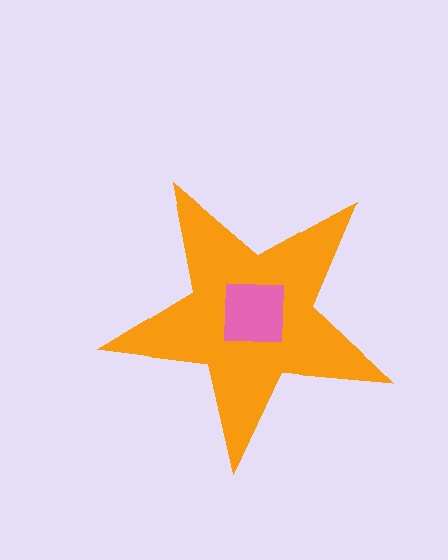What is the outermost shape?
The orange star.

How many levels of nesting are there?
2.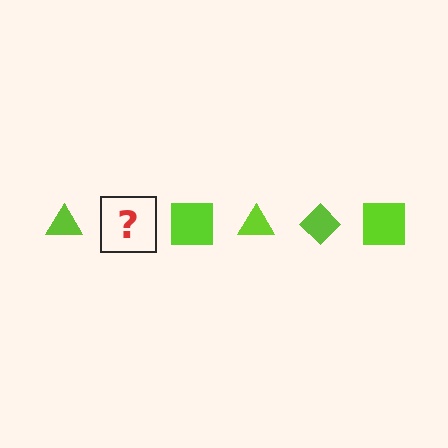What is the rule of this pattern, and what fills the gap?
The rule is that the pattern cycles through triangle, diamond, square shapes in lime. The gap should be filled with a lime diamond.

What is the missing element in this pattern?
The missing element is a lime diamond.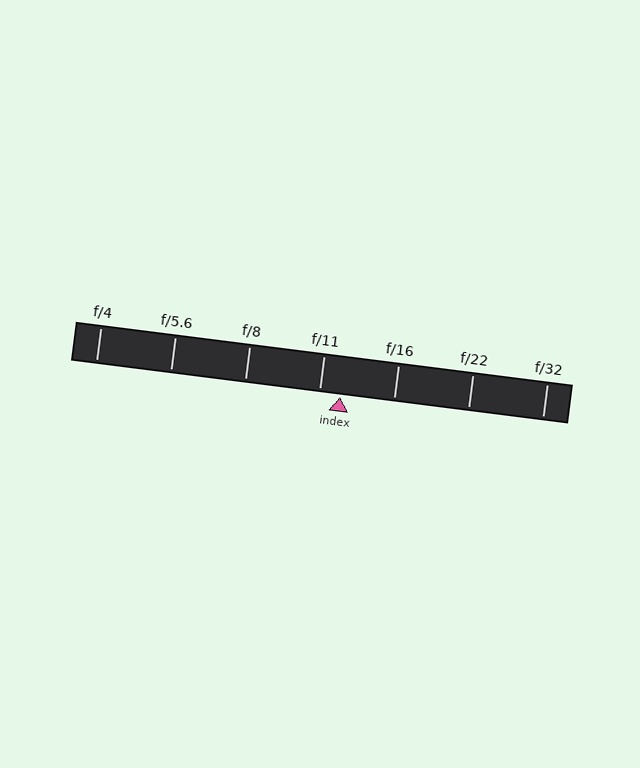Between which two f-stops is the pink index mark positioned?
The index mark is between f/11 and f/16.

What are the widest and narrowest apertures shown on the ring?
The widest aperture shown is f/4 and the narrowest is f/32.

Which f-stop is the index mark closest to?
The index mark is closest to f/11.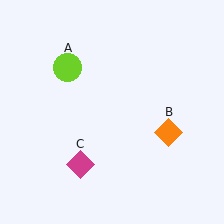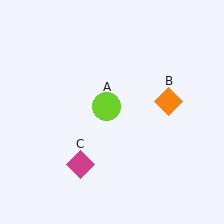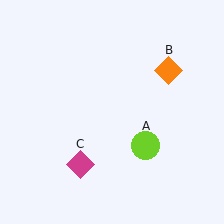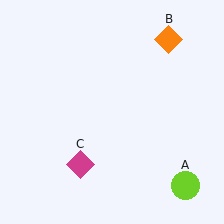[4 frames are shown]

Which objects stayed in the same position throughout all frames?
Magenta diamond (object C) remained stationary.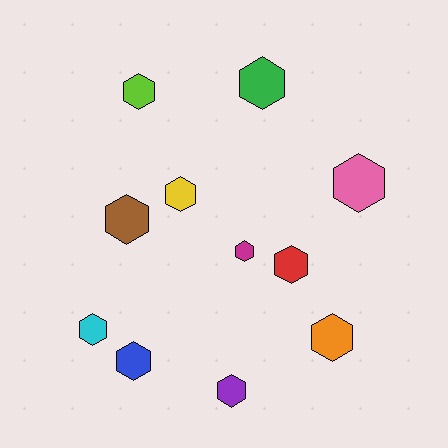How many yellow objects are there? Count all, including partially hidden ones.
There is 1 yellow object.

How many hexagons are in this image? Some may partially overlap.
There are 11 hexagons.